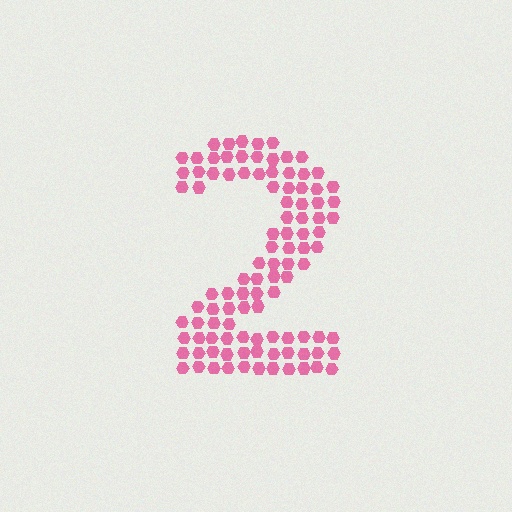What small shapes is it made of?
It is made of small hexagons.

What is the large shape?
The large shape is the digit 2.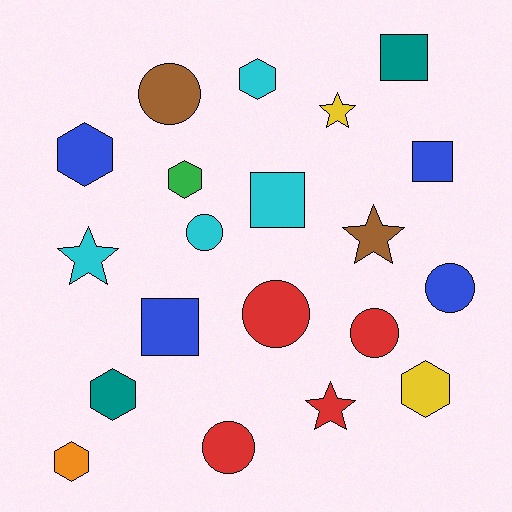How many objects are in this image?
There are 20 objects.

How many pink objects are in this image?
There are no pink objects.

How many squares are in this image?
There are 4 squares.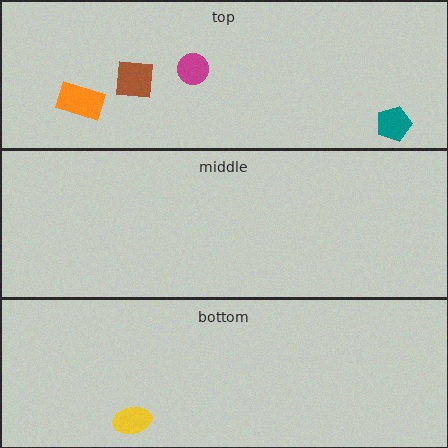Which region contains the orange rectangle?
The top region.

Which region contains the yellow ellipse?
The bottom region.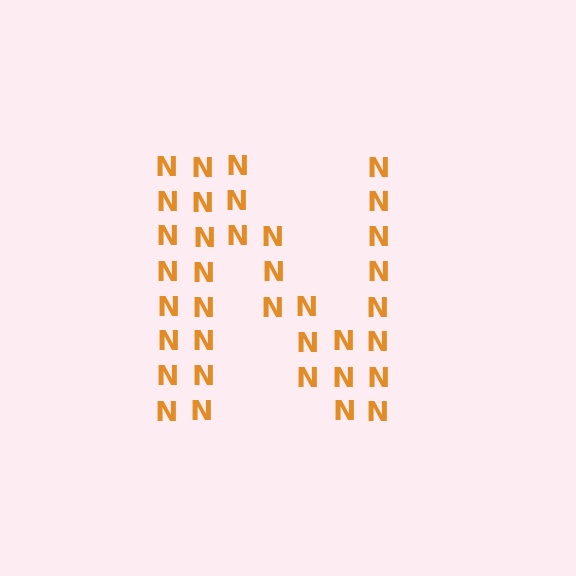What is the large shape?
The large shape is the letter N.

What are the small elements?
The small elements are letter N's.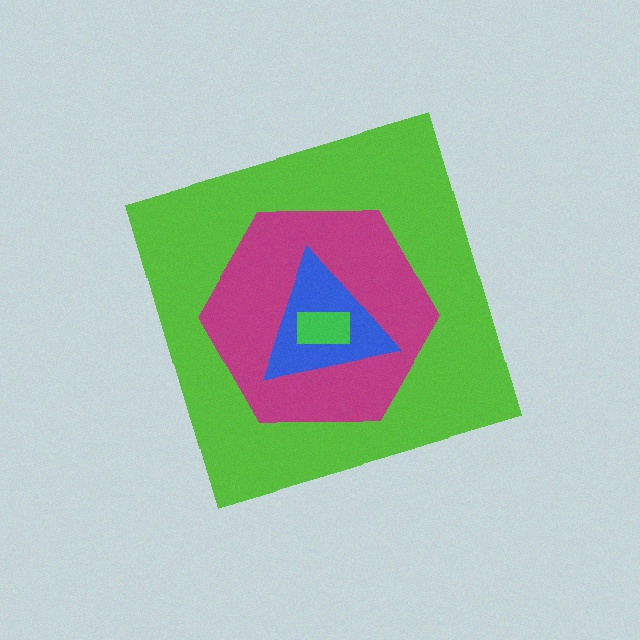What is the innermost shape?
The green rectangle.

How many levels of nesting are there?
4.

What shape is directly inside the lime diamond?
The magenta hexagon.